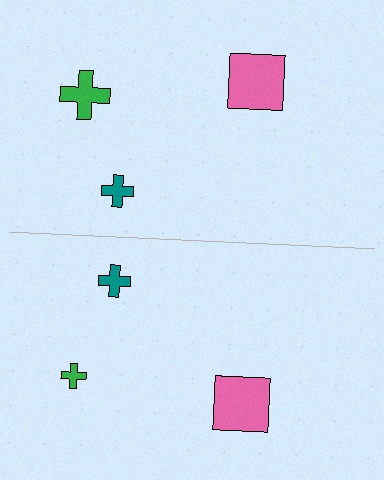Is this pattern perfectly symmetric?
No, the pattern is not perfectly symmetric. The green cross on the bottom side has a different size than its mirror counterpart.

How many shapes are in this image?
There are 6 shapes in this image.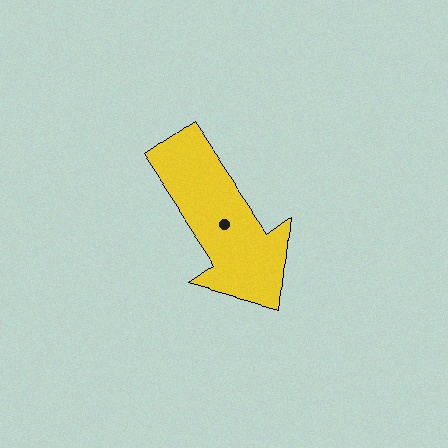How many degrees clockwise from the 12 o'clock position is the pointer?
Approximately 146 degrees.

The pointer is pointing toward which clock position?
Roughly 5 o'clock.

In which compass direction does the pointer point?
Southeast.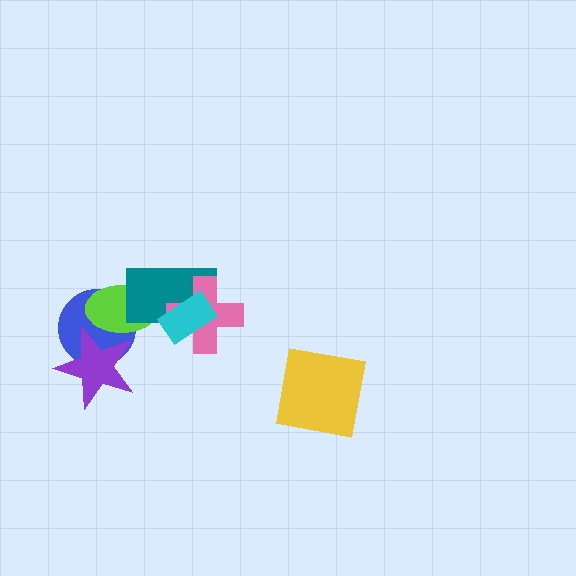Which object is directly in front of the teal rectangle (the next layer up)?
The pink cross is directly in front of the teal rectangle.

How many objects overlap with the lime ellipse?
3 objects overlap with the lime ellipse.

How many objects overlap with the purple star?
2 objects overlap with the purple star.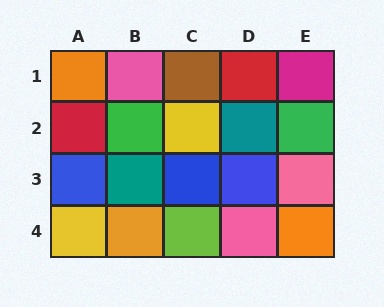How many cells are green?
2 cells are green.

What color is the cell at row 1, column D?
Red.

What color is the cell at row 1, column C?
Brown.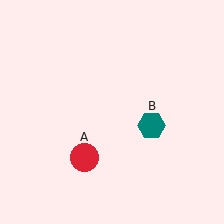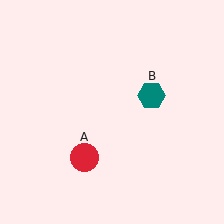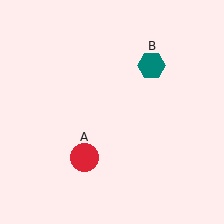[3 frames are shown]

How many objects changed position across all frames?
1 object changed position: teal hexagon (object B).